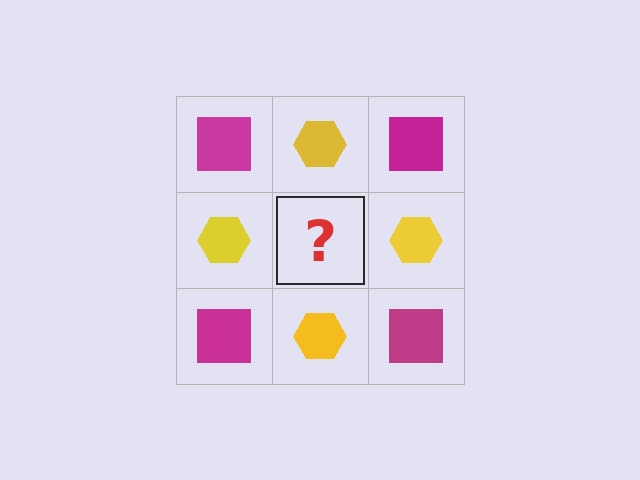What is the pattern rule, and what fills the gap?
The rule is that it alternates magenta square and yellow hexagon in a checkerboard pattern. The gap should be filled with a magenta square.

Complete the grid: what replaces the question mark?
The question mark should be replaced with a magenta square.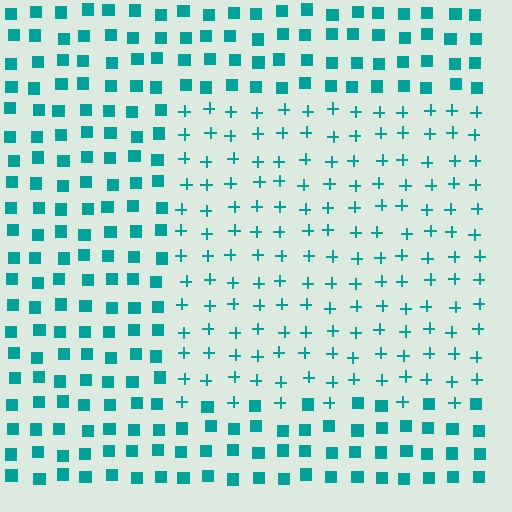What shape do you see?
I see a rectangle.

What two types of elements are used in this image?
The image uses plus signs inside the rectangle region and squares outside it.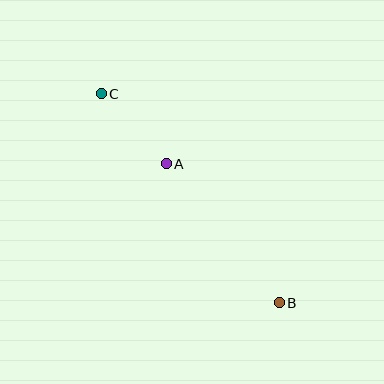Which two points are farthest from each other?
Points B and C are farthest from each other.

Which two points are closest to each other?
Points A and C are closest to each other.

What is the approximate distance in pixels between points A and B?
The distance between A and B is approximately 179 pixels.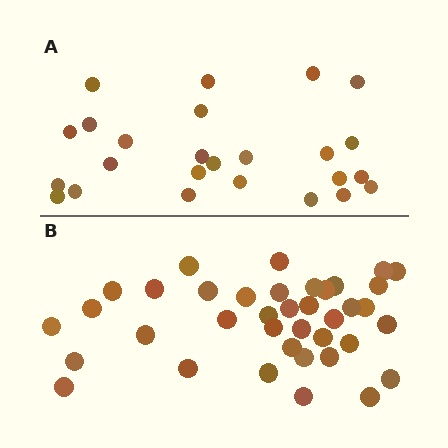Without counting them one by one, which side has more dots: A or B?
Region B (the bottom region) has more dots.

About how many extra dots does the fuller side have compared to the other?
Region B has approximately 15 more dots than region A.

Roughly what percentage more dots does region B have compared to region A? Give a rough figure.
About 50% more.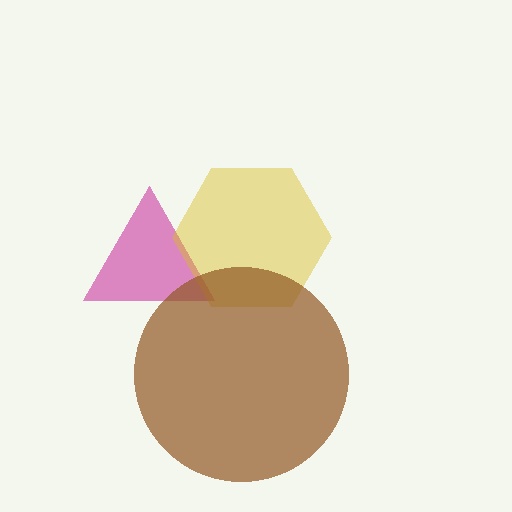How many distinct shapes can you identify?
There are 3 distinct shapes: a magenta triangle, a yellow hexagon, a brown circle.